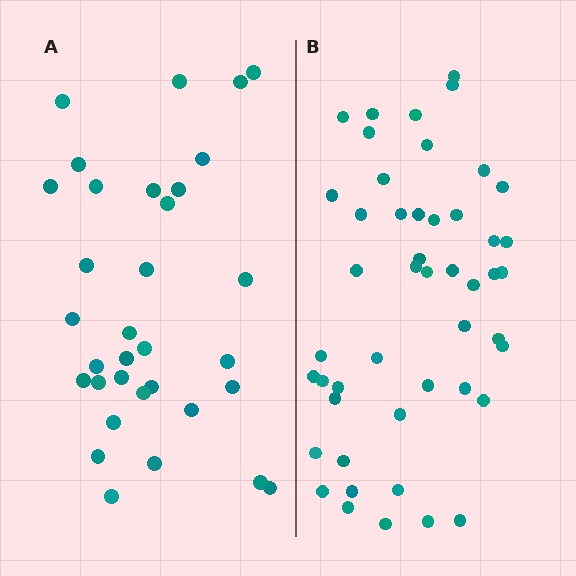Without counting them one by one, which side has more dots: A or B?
Region B (the right region) has more dots.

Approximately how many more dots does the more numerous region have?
Region B has approximately 15 more dots than region A.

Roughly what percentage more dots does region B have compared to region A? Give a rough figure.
About 45% more.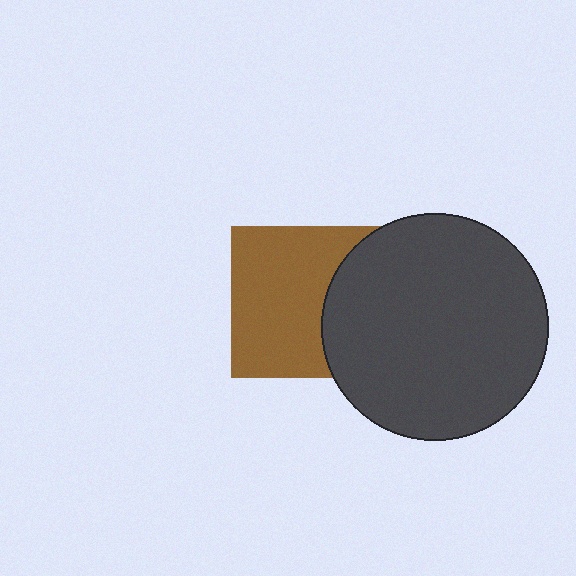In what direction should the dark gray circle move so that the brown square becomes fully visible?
The dark gray circle should move right. That is the shortest direction to clear the overlap and leave the brown square fully visible.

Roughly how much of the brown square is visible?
Most of it is visible (roughly 68%).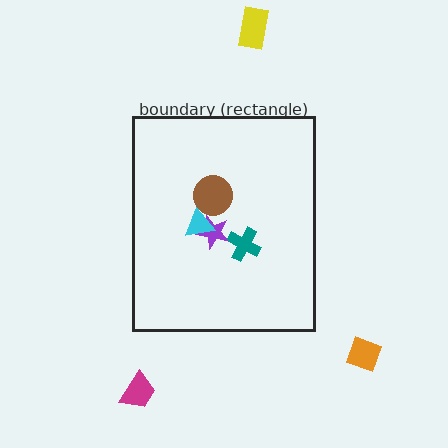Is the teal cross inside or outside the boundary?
Inside.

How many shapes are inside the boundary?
4 inside, 3 outside.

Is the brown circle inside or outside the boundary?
Inside.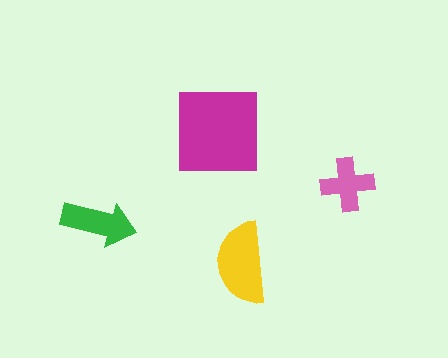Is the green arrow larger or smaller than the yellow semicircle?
Smaller.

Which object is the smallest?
The pink cross.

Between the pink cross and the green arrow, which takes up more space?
The green arrow.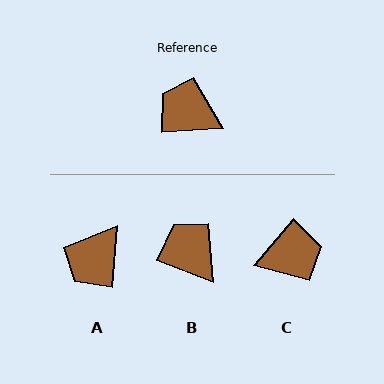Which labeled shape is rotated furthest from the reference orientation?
C, about 135 degrees away.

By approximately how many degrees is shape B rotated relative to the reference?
Approximately 25 degrees clockwise.